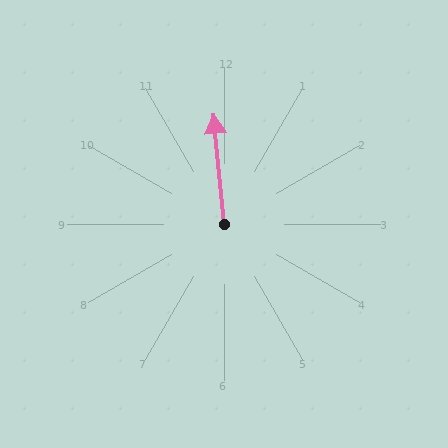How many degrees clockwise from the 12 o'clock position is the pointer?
Approximately 355 degrees.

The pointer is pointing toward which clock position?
Roughly 12 o'clock.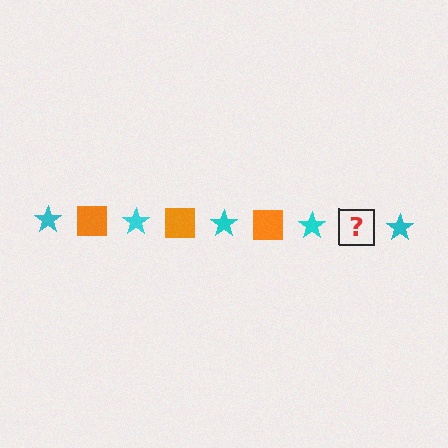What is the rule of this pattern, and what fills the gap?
The rule is that the pattern alternates between cyan star and orange square. The gap should be filled with an orange square.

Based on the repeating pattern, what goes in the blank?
The blank should be an orange square.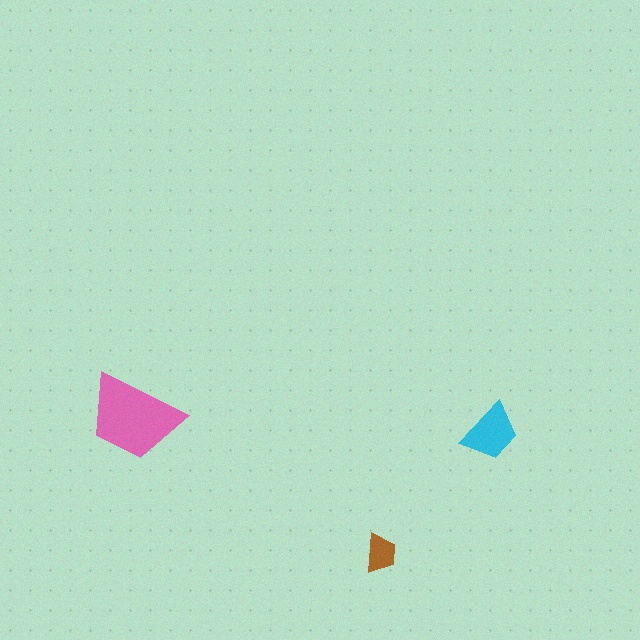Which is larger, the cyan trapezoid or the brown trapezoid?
The cyan one.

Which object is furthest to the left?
The pink trapezoid is leftmost.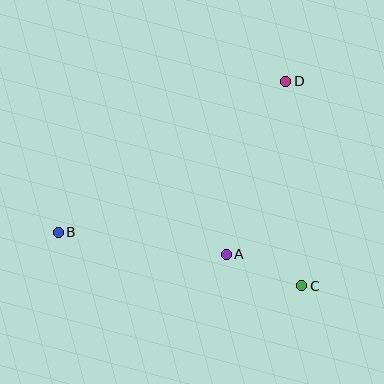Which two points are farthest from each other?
Points B and D are farthest from each other.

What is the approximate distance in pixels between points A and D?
The distance between A and D is approximately 183 pixels.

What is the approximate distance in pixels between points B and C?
The distance between B and C is approximately 249 pixels.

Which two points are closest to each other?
Points A and C are closest to each other.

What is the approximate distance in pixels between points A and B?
The distance between A and B is approximately 170 pixels.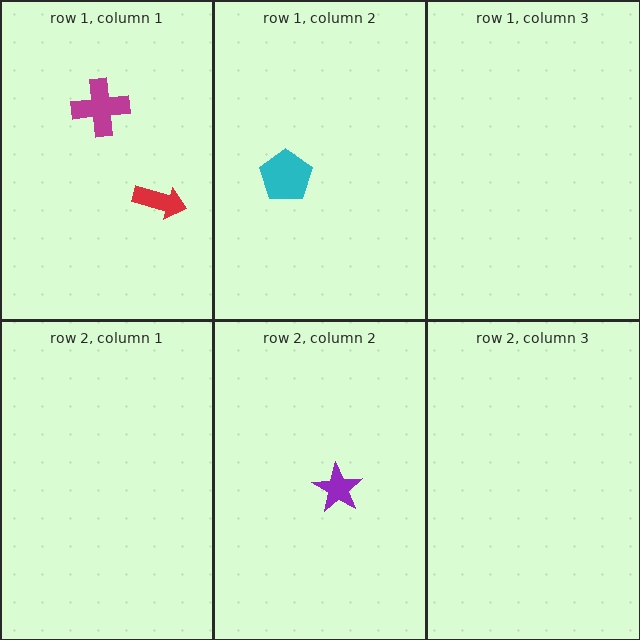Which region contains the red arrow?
The row 1, column 1 region.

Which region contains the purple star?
The row 2, column 2 region.